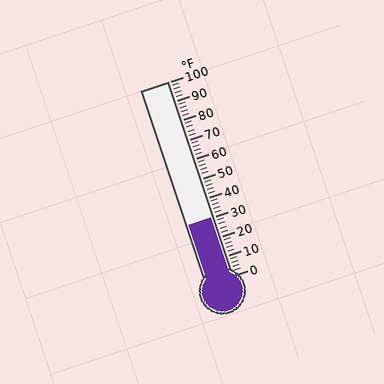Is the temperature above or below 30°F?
The temperature is at 30°F.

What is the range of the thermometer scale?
The thermometer scale ranges from 0°F to 100°F.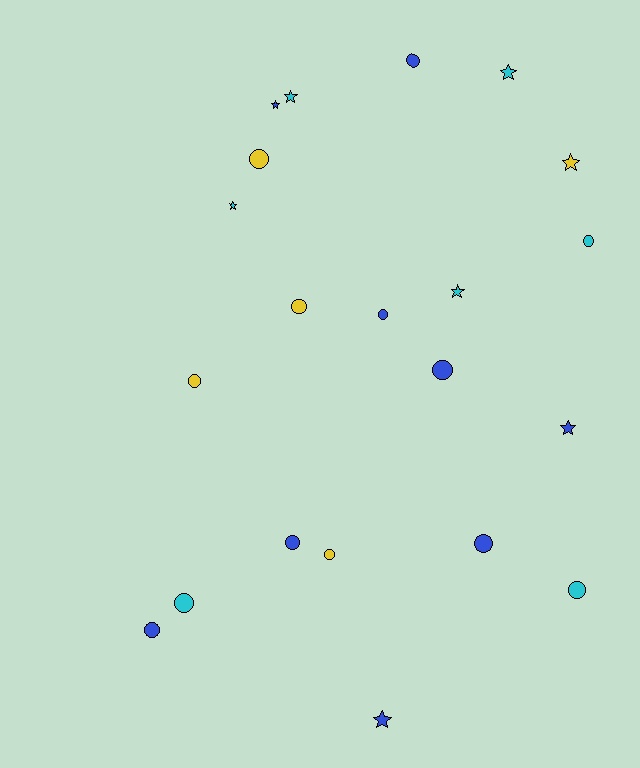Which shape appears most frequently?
Circle, with 13 objects.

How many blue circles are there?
There are 6 blue circles.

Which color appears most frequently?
Blue, with 9 objects.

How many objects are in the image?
There are 21 objects.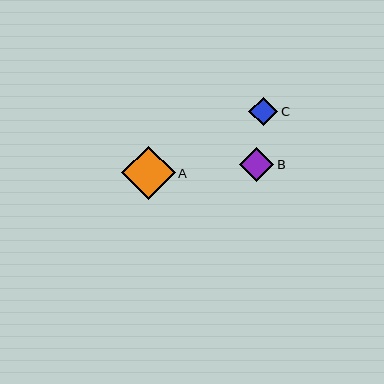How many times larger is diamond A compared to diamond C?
Diamond A is approximately 1.9 times the size of diamond C.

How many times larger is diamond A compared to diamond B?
Diamond A is approximately 1.6 times the size of diamond B.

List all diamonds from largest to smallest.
From largest to smallest: A, B, C.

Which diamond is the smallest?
Diamond C is the smallest with a size of approximately 29 pixels.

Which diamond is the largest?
Diamond A is the largest with a size of approximately 54 pixels.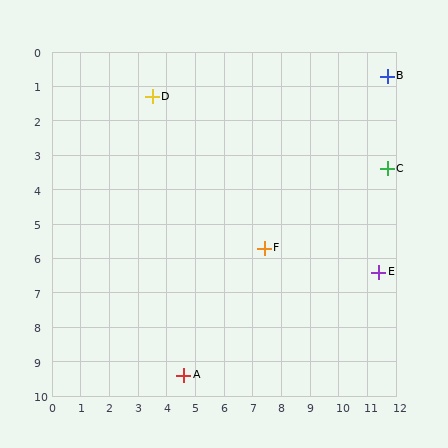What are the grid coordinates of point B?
Point B is at approximately (11.7, 0.7).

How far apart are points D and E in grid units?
Points D and E are about 9.4 grid units apart.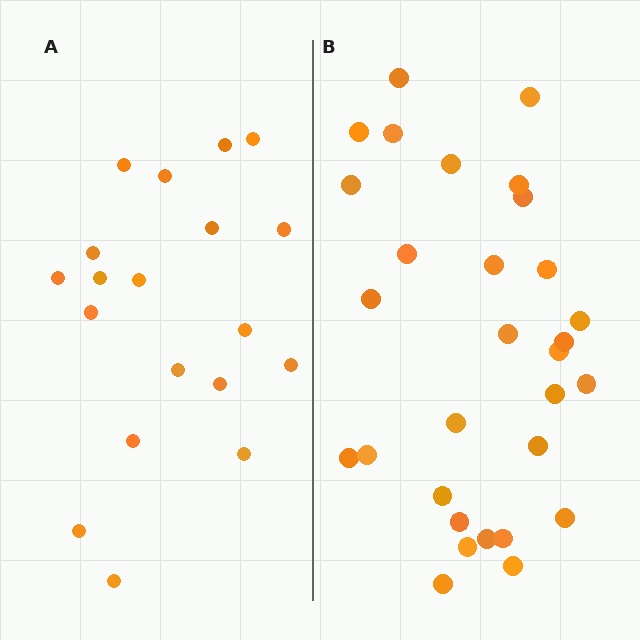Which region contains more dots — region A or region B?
Region B (the right region) has more dots.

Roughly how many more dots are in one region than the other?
Region B has roughly 12 or so more dots than region A.